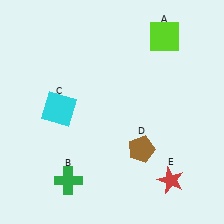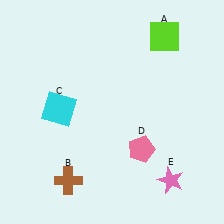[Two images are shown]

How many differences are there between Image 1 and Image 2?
There are 3 differences between the two images.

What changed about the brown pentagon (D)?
In Image 1, D is brown. In Image 2, it changed to pink.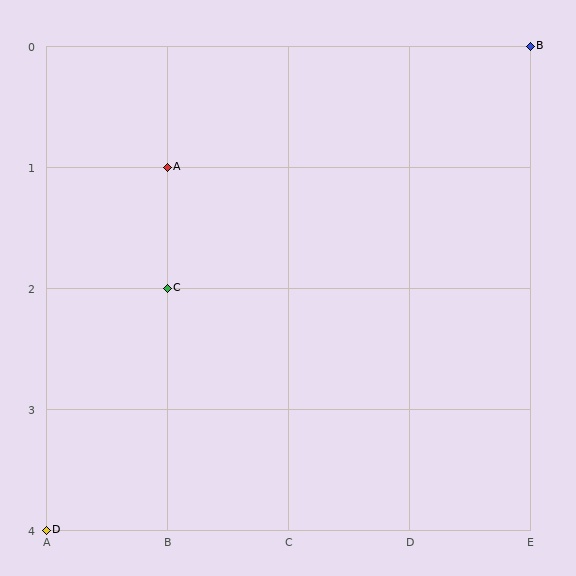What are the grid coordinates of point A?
Point A is at grid coordinates (B, 1).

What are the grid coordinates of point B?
Point B is at grid coordinates (E, 0).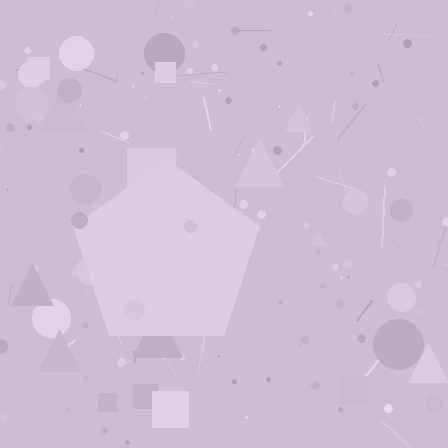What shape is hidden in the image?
A pentagon is hidden in the image.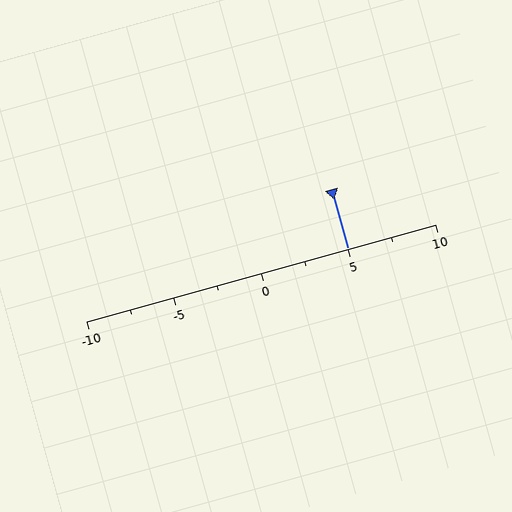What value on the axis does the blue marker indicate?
The marker indicates approximately 5.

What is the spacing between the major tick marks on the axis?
The major ticks are spaced 5 apart.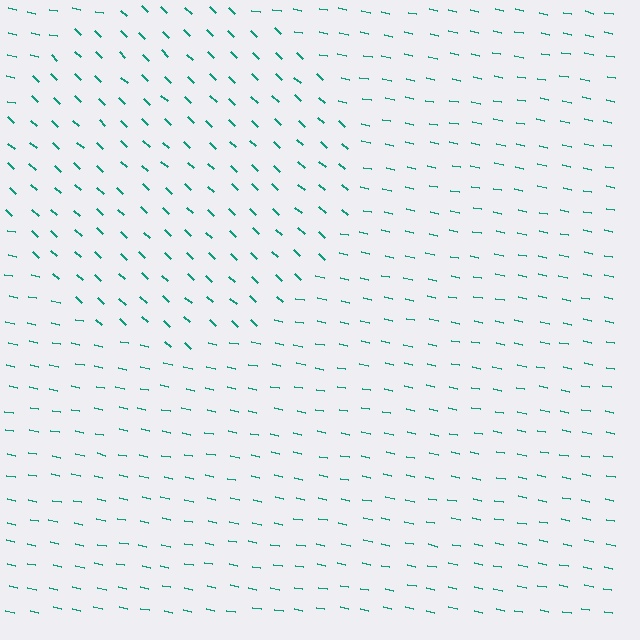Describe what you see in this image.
The image is filled with small teal line segments. A circle region in the image has lines oriented differently from the surrounding lines, creating a visible texture boundary.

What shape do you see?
I see a circle.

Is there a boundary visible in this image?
Yes, there is a texture boundary formed by a change in line orientation.